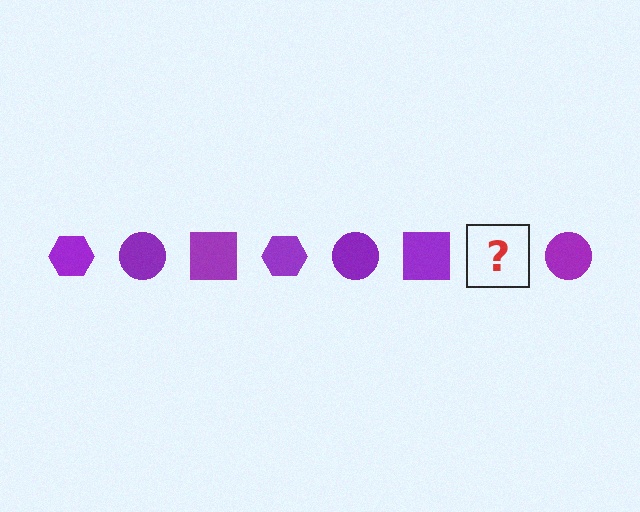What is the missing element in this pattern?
The missing element is a purple hexagon.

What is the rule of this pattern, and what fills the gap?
The rule is that the pattern cycles through hexagon, circle, square shapes in purple. The gap should be filled with a purple hexagon.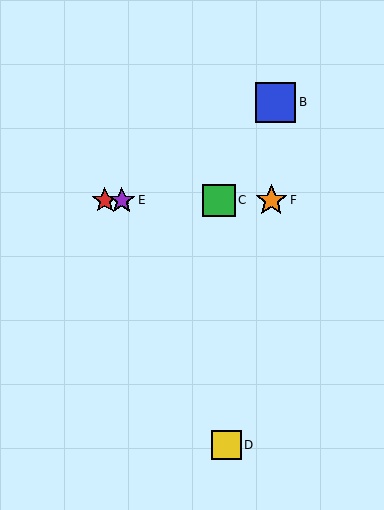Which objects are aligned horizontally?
Objects A, C, E, F are aligned horizontally.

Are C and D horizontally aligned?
No, C is at y≈200 and D is at y≈445.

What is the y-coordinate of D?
Object D is at y≈445.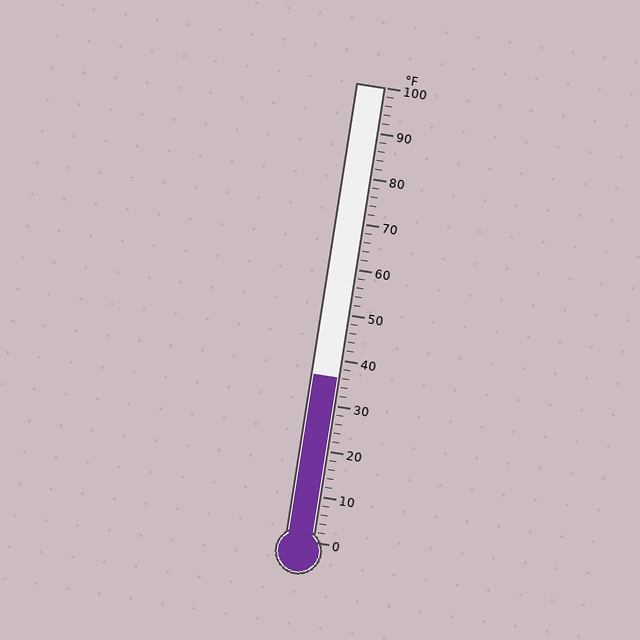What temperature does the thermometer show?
The thermometer shows approximately 36°F.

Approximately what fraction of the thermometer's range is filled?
The thermometer is filled to approximately 35% of its range.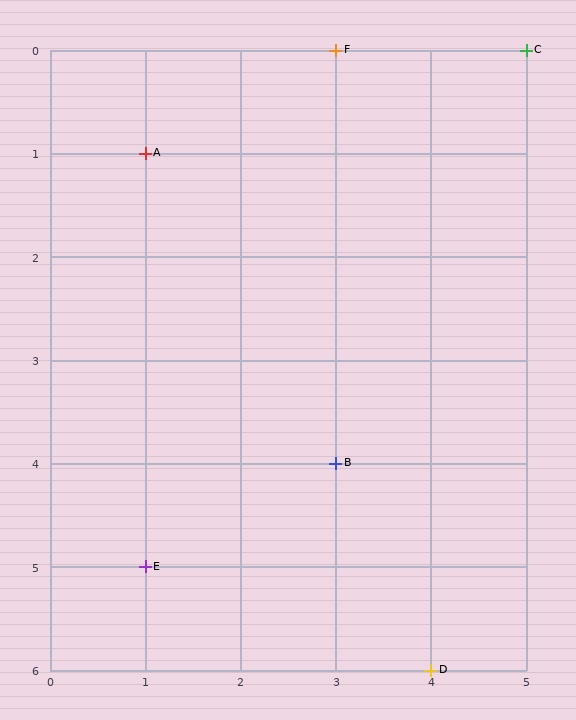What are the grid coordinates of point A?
Point A is at grid coordinates (1, 1).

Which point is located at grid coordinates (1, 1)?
Point A is at (1, 1).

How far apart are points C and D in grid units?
Points C and D are 1 column and 6 rows apart (about 6.1 grid units diagonally).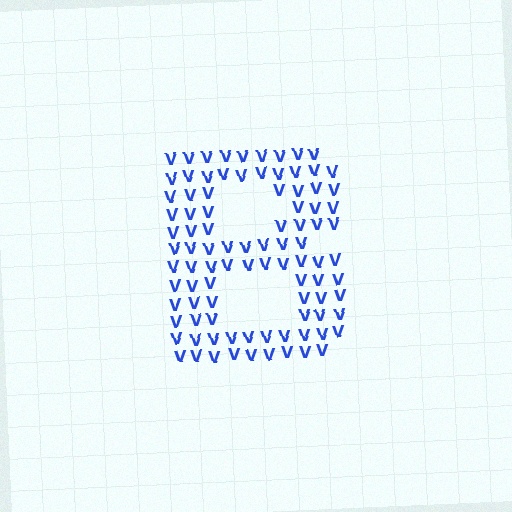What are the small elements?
The small elements are letter V's.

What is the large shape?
The large shape is the letter B.